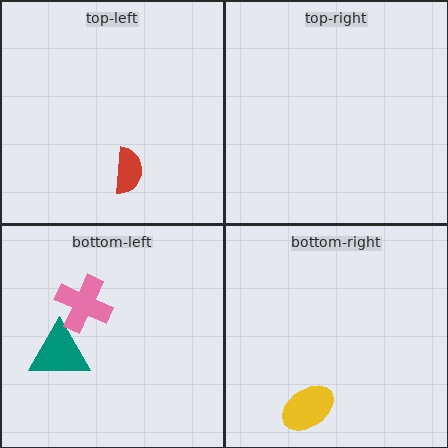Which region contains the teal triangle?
The bottom-left region.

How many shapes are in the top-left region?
1.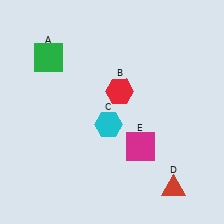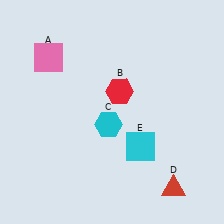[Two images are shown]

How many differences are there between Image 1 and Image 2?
There are 2 differences between the two images.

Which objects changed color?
A changed from green to pink. E changed from magenta to cyan.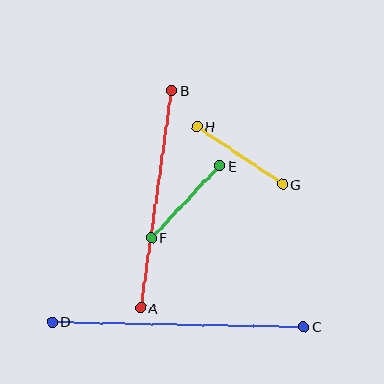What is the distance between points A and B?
The distance is approximately 220 pixels.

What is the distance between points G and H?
The distance is approximately 104 pixels.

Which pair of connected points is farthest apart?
Points C and D are farthest apart.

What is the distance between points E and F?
The distance is approximately 99 pixels.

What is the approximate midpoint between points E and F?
The midpoint is at approximately (186, 202) pixels.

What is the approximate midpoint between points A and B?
The midpoint is at approximately (156, 199) pixels.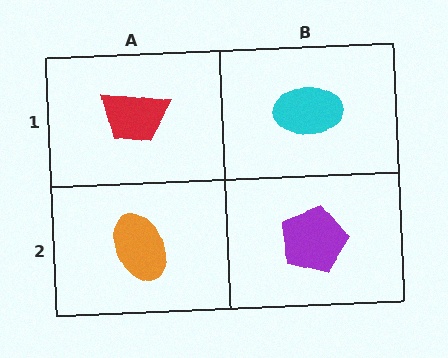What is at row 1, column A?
A red trapezoid.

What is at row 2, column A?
An orange ellipse.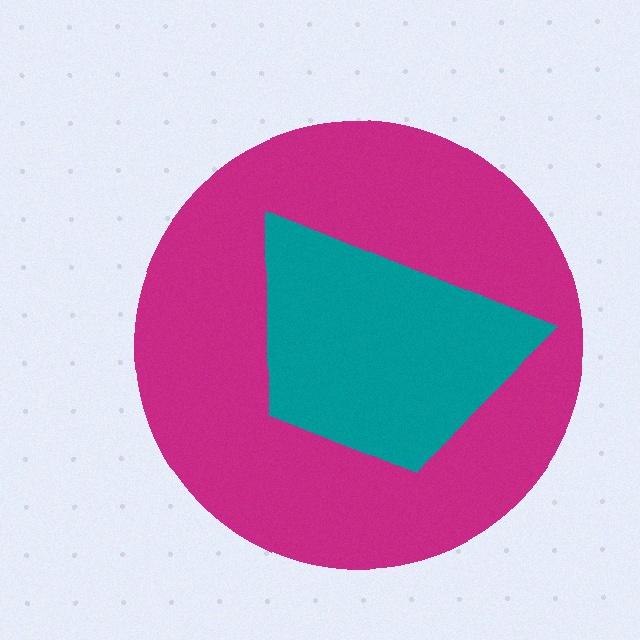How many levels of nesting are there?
2.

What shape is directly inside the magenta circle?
The teal trapezoid.